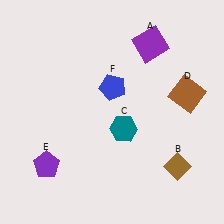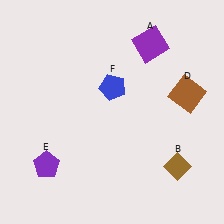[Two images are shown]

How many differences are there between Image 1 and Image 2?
There is 1 difference between the two images.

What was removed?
The teal hexagon (C) was removed in Image 2.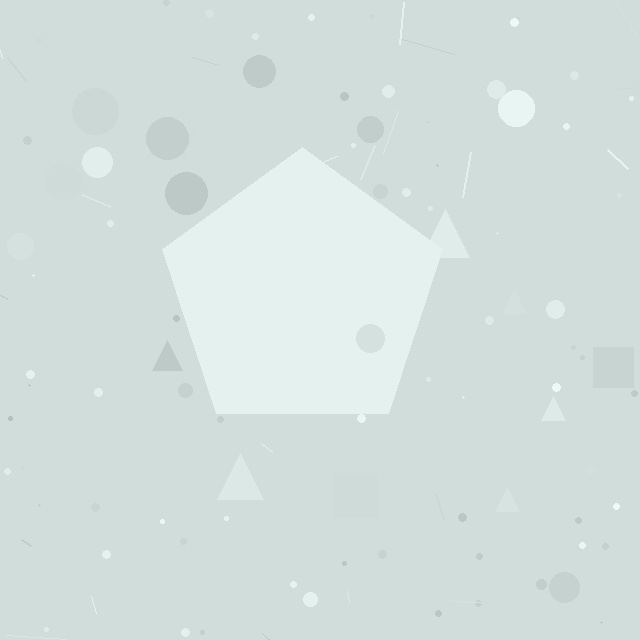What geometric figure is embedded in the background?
A pentagon is embedded in the background.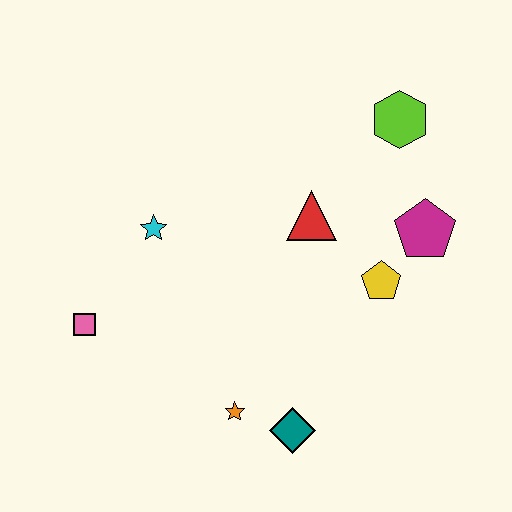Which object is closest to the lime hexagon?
The magenta pentagon is closest to the lime hexagon.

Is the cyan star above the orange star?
Yes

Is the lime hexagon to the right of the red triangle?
Yes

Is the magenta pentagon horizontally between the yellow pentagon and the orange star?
No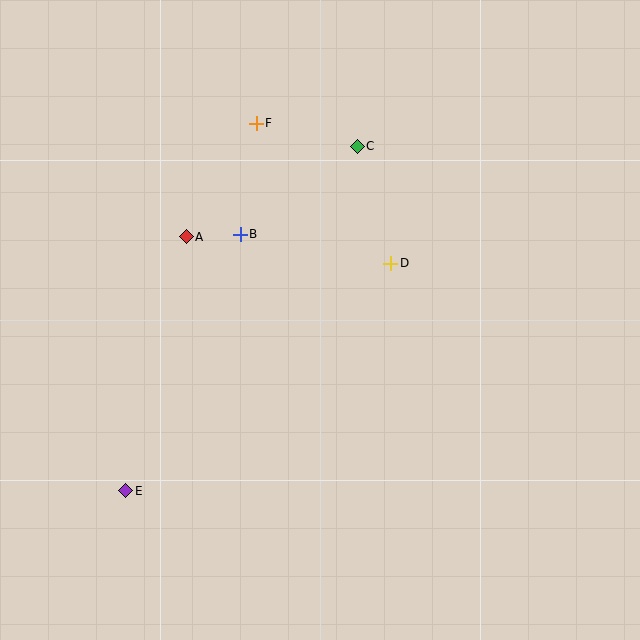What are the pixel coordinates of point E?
Point E is at (126, 491).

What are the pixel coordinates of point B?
Point B is at (240, 234).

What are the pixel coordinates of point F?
Point F is at (256, 123).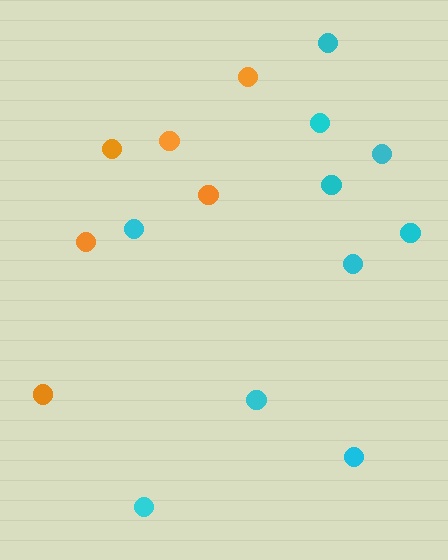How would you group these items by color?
There are 2 groups: one group of orange circles (6) and one group of cyan circles (10).